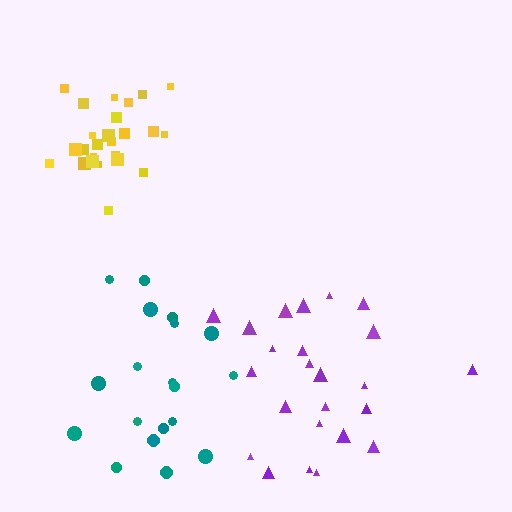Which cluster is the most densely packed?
Yellow.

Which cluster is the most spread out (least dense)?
Purple.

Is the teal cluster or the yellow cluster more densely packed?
Yellow.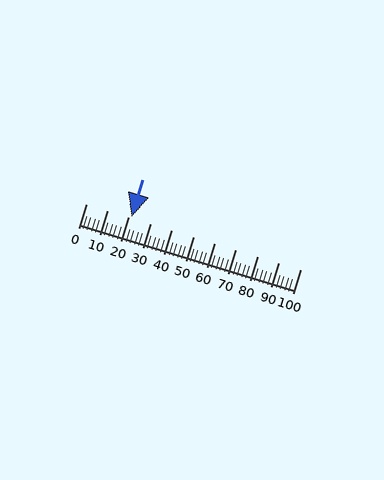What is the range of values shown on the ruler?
The ruler shows values from 0 to 100.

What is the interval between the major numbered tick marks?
The major tick marks are spaced 10 units apart.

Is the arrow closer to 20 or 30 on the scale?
The arrow is closer to 20.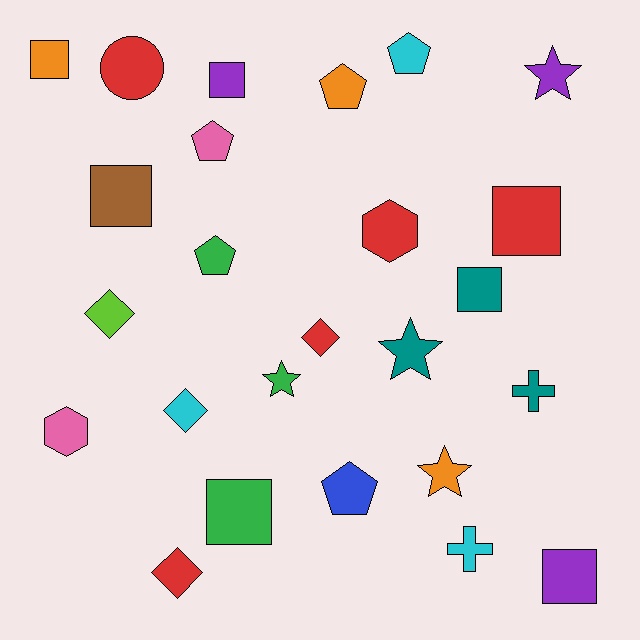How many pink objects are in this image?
There are 2 pink objects.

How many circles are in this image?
There is 1 circle.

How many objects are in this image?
There are 25 objects.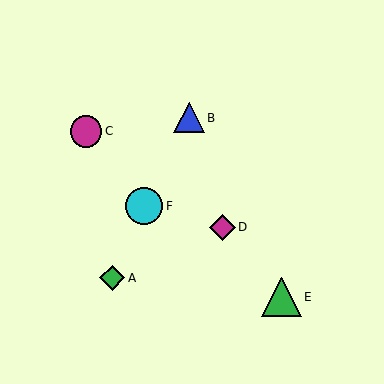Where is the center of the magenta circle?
The center of the magenta circle is at (86, 131).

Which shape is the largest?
The green triangle (labeled E) is the largest.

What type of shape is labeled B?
Shape B is a blue triangle.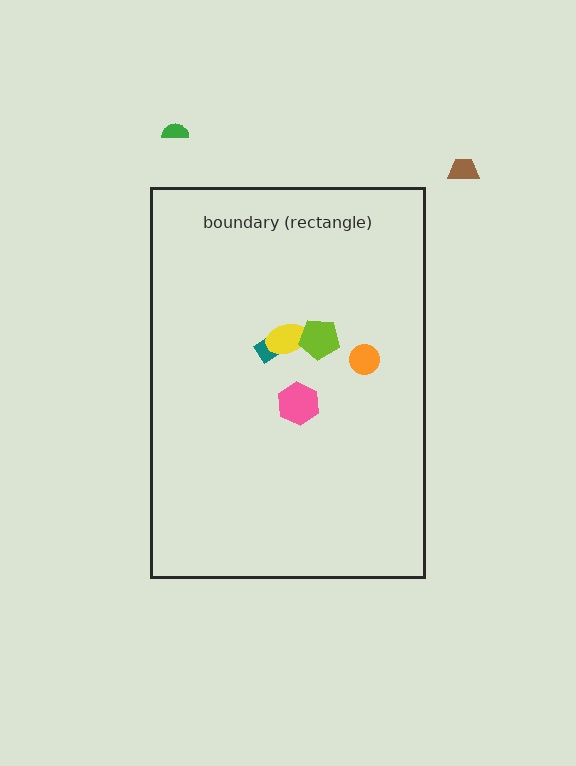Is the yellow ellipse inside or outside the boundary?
Inside.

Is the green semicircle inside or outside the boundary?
Outside.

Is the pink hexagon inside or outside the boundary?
Inside.